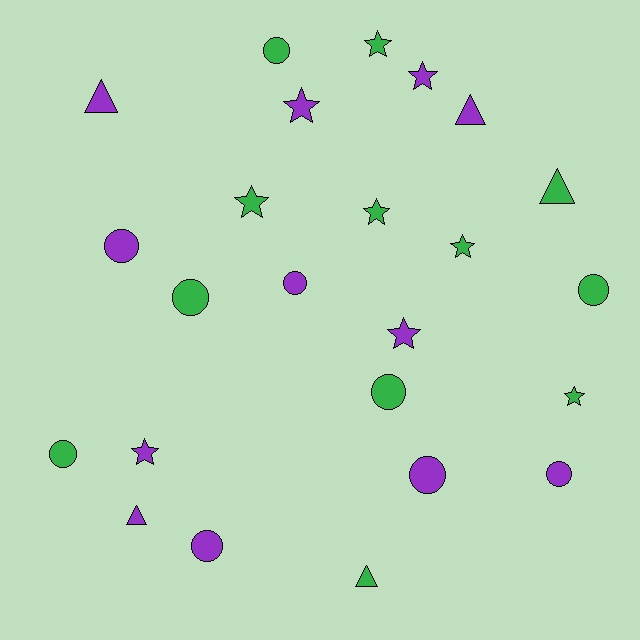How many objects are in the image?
There are 24 objects.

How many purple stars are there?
There are 4 purple stars.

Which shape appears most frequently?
Circle, with 10 objects.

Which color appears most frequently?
Green, with 12 objects.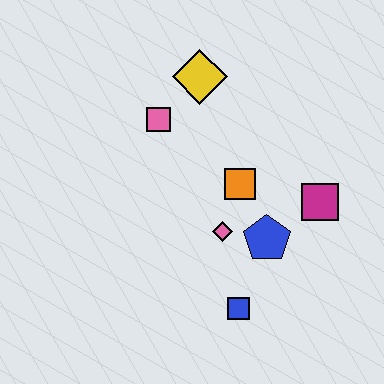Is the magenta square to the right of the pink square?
Yes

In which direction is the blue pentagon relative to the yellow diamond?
The blue pentagon is below the yellow diamond.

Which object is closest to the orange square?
The pink diamond is closest to the orange square.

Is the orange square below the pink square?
Yes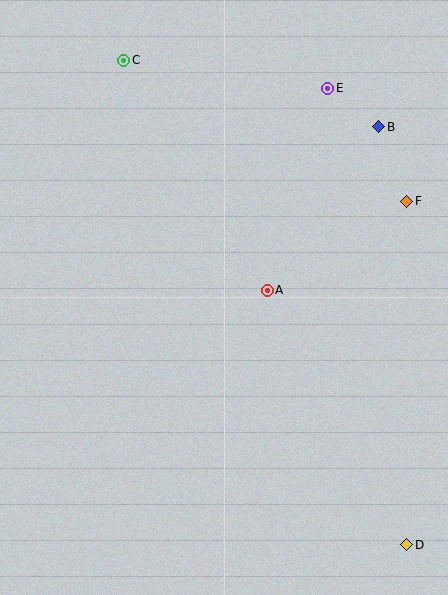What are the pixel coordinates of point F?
Point F is at (407, 201).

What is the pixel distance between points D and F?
The distance between D and F is 344 pixels.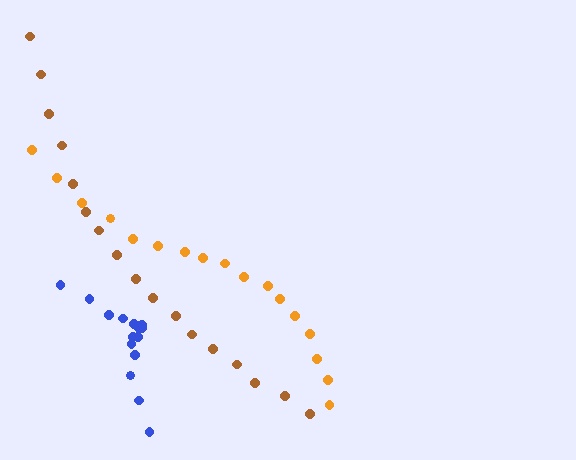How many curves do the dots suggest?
There are 3 distinct paths.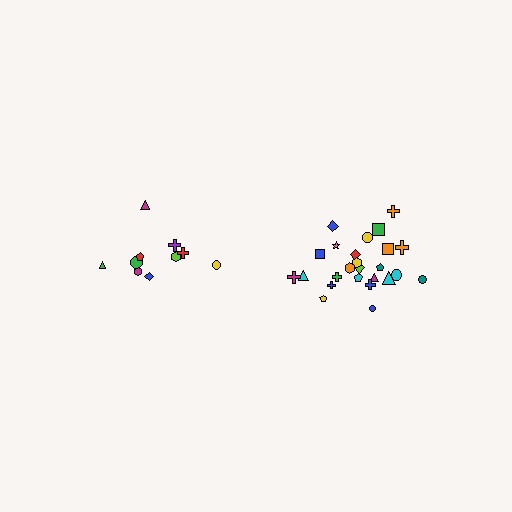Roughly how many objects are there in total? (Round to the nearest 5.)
Roughly 35 objects in total.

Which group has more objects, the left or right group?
The right group.